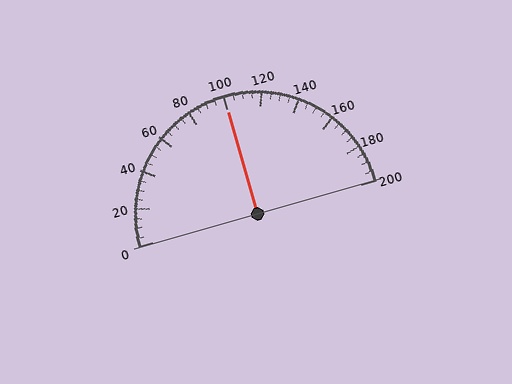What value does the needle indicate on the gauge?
The needle indicates approximately 100.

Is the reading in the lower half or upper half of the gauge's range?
The reading is in the upper half of the range (0 to 200).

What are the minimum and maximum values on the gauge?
The gauge ranges from 0 to 200.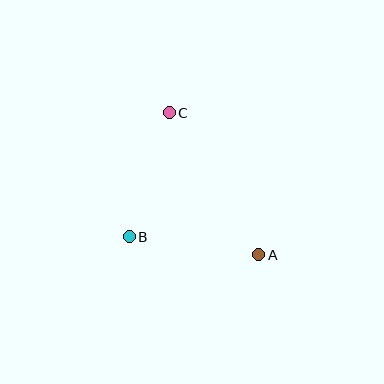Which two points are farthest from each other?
Points A and C are farthest from each other.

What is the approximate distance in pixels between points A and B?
The distance between A and B is approximately 131 pixels.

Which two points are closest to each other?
Points B and C are closest to each other.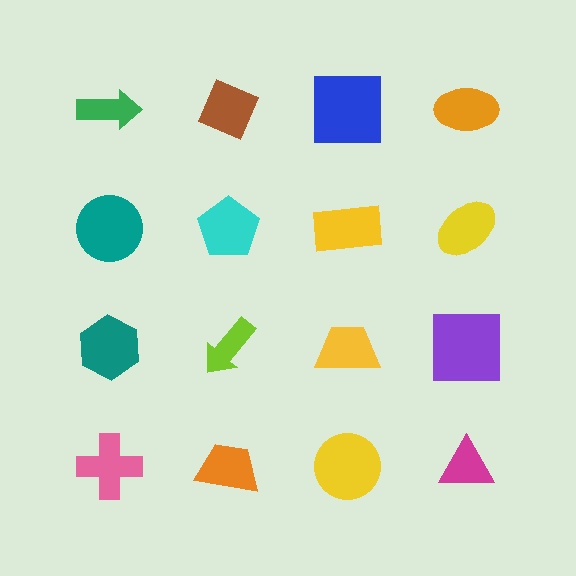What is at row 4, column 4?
A magenta triangle.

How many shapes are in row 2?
4 shapes.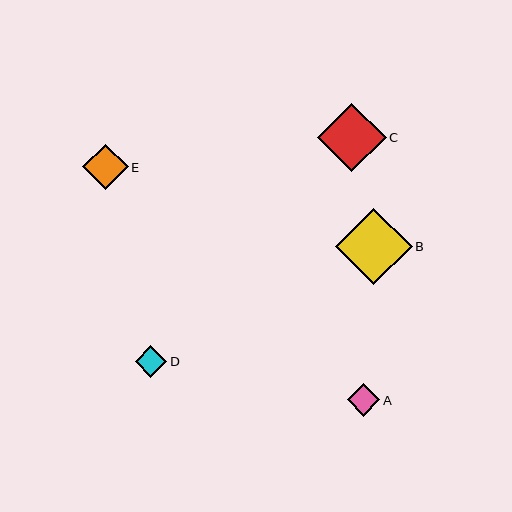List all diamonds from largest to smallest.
From largest to smallest: B, C, E, A, D.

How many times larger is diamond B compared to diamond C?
Diamond B is approximately 1.1 times the size of diamond C.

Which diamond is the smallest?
Diamond D is the smallest with a size of approximately 31 pixels.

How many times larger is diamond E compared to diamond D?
Diamond E is approximately 1.4 times the size of diamond D.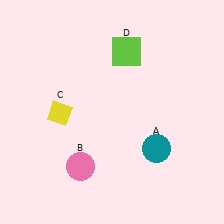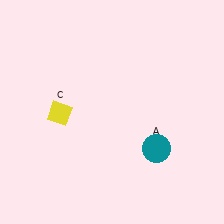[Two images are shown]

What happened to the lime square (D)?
The lime square (D) was removed in Image 2. It was in the top-right area of Image 1.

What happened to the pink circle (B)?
The pink circle (B) was removed in Image 2. It was in the bottom-left area of Image 1.